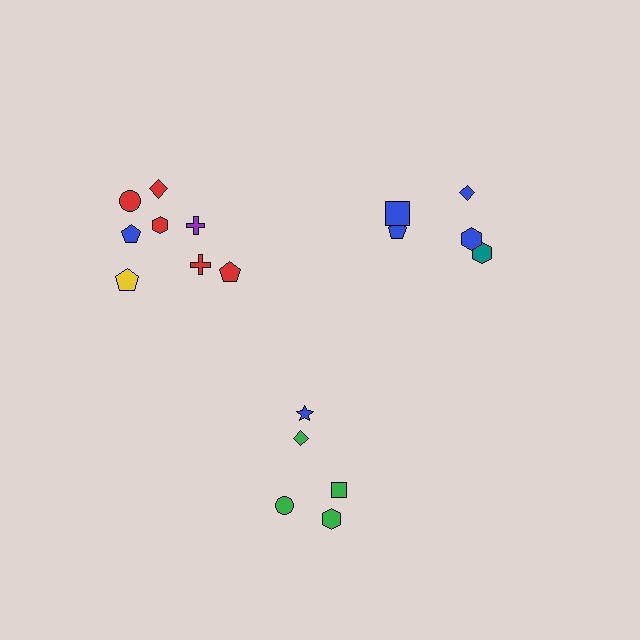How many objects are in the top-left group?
There are 8 objects.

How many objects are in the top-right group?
There are 5 objects.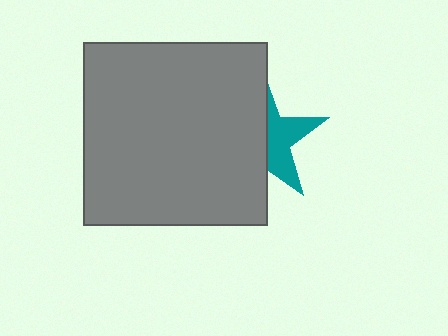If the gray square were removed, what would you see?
You would see the complete teal star.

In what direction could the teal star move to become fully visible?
The teal star could move right. That would shift it out from behind the gray square entirely.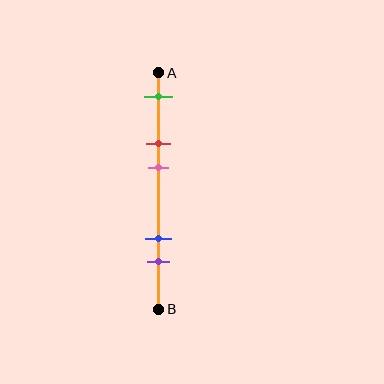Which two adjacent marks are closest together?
The red and pink marks are the closest adjacent pair.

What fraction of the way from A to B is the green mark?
The green mark is approximately 10% (0.1) of the way from A to B.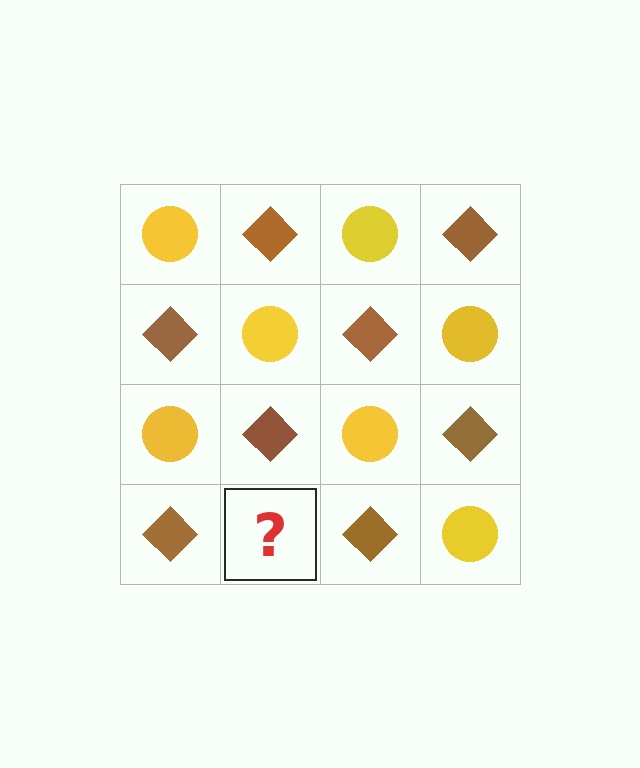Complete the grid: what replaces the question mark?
The question mark should be replaced with a yellow circle.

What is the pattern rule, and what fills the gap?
The rule is that it alternates yellow circle and brown diamond in a checkerboard pattern. The gap should be filled with a yellow circle.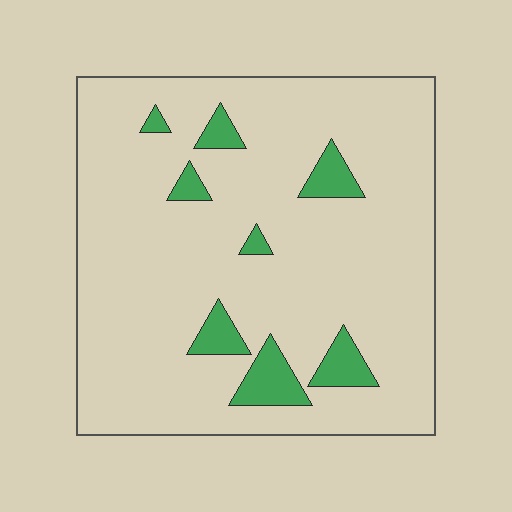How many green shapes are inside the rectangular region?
8.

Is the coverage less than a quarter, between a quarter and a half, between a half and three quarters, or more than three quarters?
Less than a quarter.